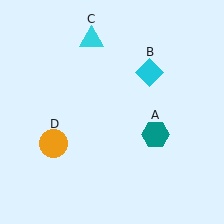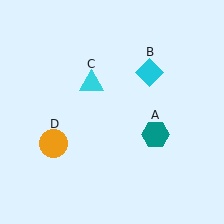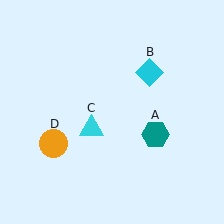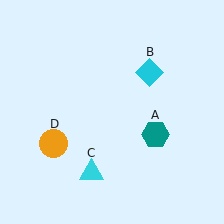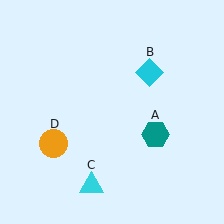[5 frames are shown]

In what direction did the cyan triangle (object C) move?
The cyan triangle (object C) moved down.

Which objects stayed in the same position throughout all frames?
Teal hexagon (object A) and cyan diamond (object B) and orange circle (object D) remained stationary.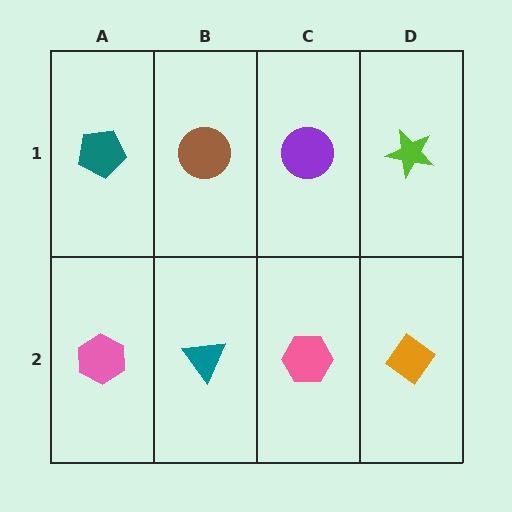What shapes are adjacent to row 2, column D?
A lime star (row 1, column D), a pink hexagon (row 2, column C).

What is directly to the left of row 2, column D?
A pink hexagon.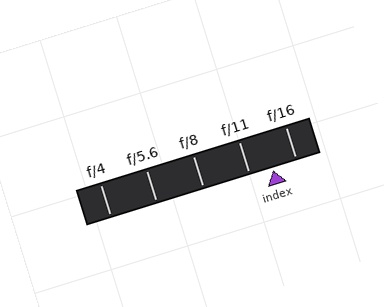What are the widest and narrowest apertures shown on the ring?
The widest aperture shown is f/4 and the narrowest is f/16.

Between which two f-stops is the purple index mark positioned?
The index mark is between f/11 and f/16.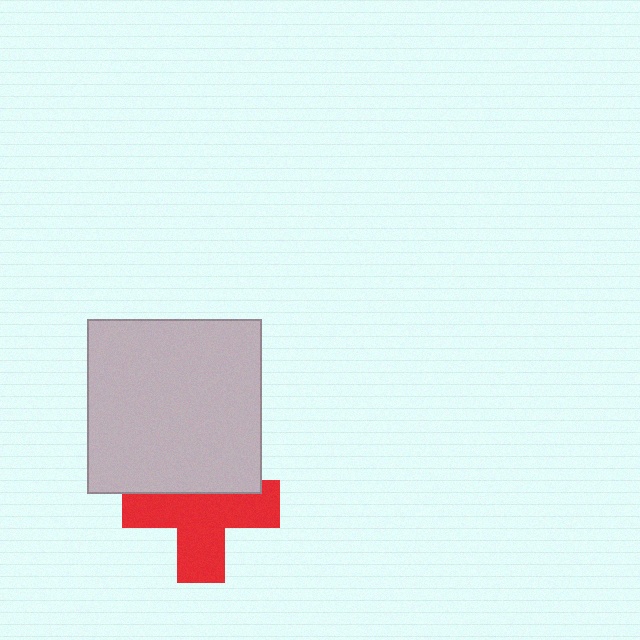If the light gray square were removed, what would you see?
You would see the complete red cross.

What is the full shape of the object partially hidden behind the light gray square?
The partially hidden object is a red cross.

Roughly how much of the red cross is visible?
About half of it is visible (roughly 65%).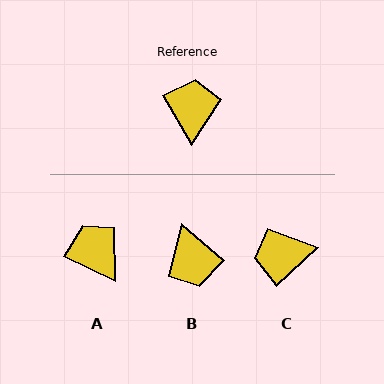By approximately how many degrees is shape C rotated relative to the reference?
Approximately 103 degrees counter-clockwise.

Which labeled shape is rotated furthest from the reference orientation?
B, about 161 degrees away.